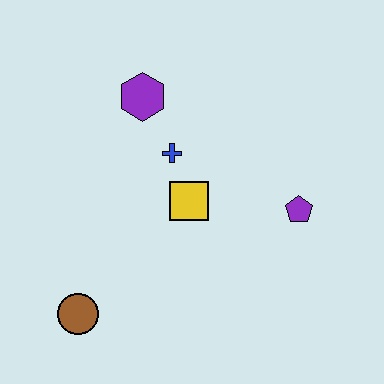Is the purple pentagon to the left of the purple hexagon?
No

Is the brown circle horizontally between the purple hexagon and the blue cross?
No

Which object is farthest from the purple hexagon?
The brown circle is farthest from the purple hexagon.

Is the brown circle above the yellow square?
No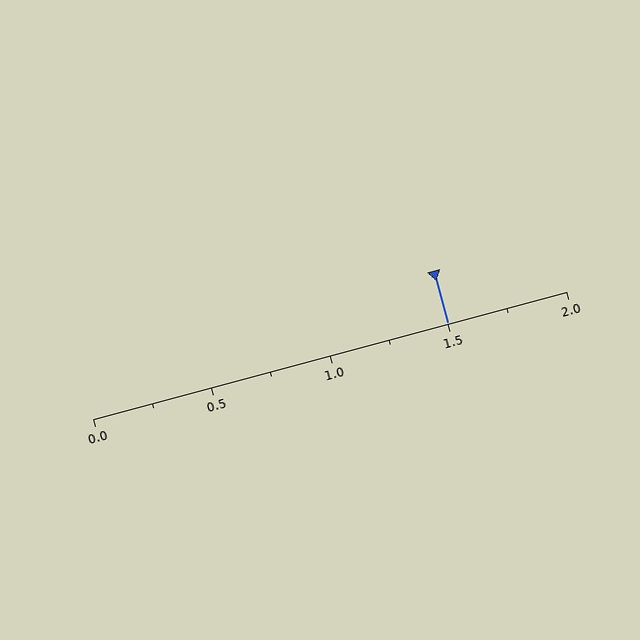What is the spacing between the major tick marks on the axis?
The major ticks are spaced 0.5 apart.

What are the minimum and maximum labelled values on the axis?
The axis runs from 0.0 to 2.0.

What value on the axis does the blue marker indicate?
The marker indicates approximately 1.5.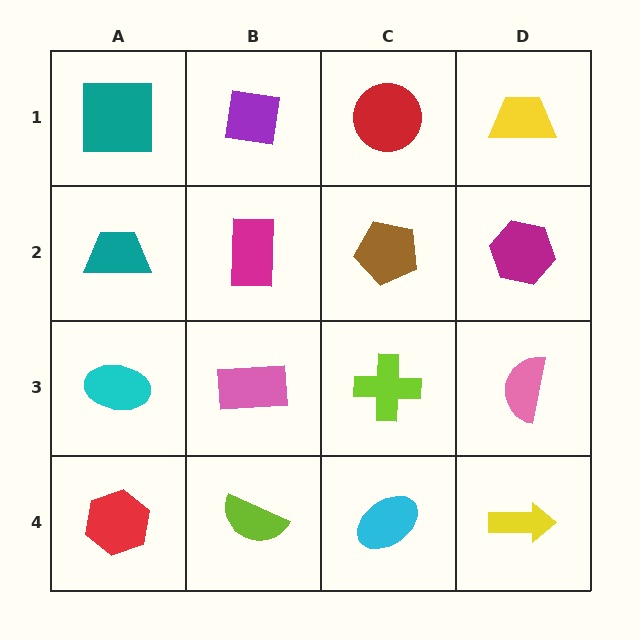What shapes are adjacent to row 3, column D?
A magenta hexagon (row 2, column D), a yellow arrow (row 4, column D), a lime cross (row 3, column C).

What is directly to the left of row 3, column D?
A lime cross.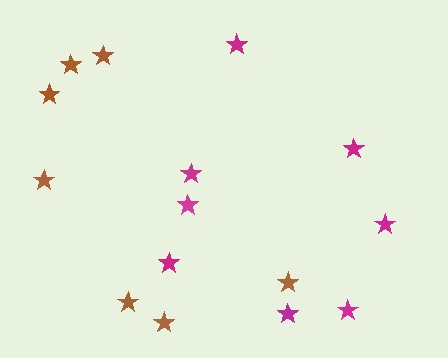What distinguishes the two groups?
There are 2 groups: one group of magenta stars (8) and one group of brown stars (7).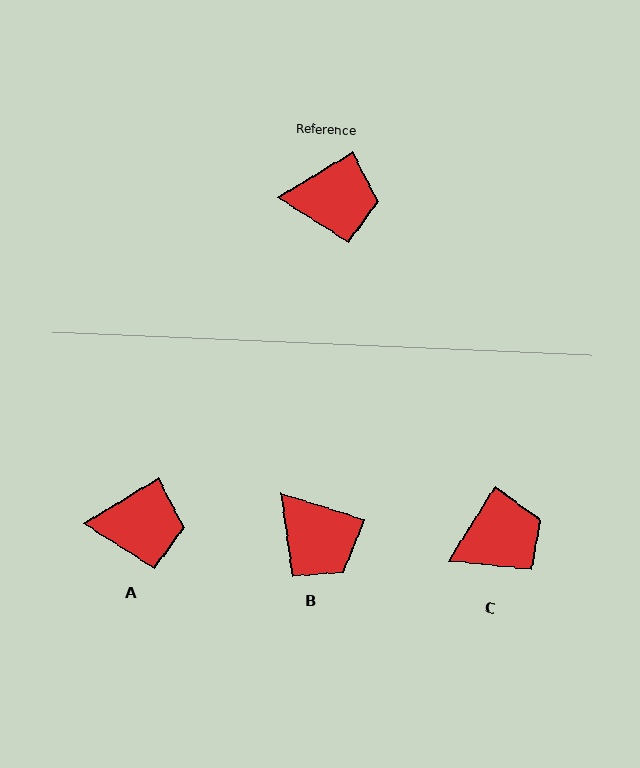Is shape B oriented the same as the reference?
No, it is off by about 49 degrees.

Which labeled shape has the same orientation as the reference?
A.